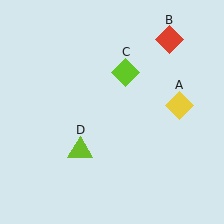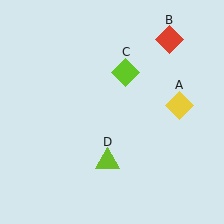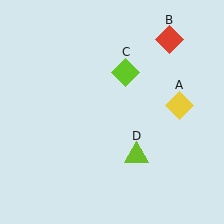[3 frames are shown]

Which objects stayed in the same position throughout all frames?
Yellow diamond (object A) and red diamond (object B) and lime diamond (object C) remained stationary.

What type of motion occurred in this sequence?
The lime triangle (object D) rotated counterclockwise around the center of the scene.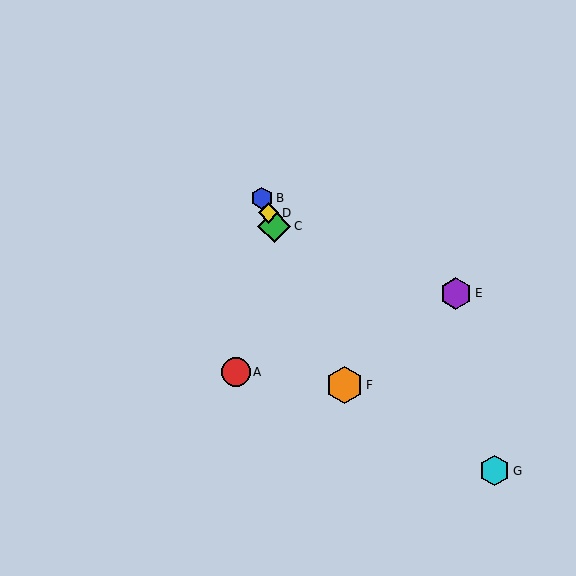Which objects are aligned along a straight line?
Objects B, C, D, F are aligned along a straight line.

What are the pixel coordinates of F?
Object F is at (344, 385).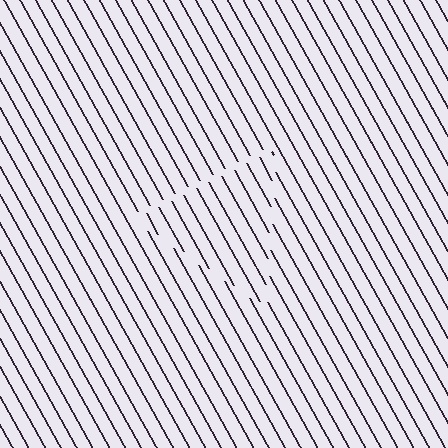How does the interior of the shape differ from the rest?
The interior of the shape contains the same grating, shifted by half a period — the contour is defined by the phase discontinuity where line-ends from the inner and outer gratings abut.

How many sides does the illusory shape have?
3 sides — the line-ends trace a triangle.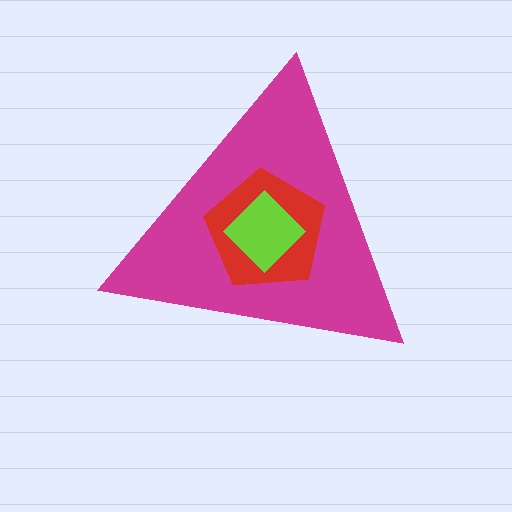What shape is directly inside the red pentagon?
The lime diamond.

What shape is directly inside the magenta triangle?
The red pentagon.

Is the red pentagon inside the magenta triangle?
Yes.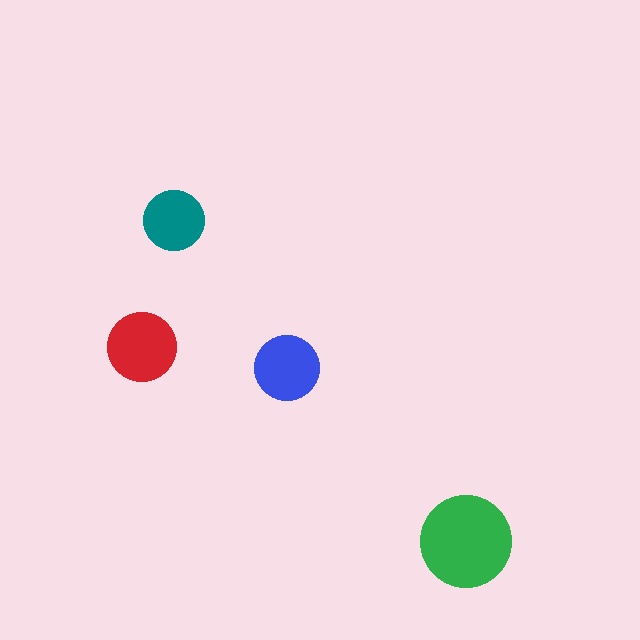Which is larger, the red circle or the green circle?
The green one.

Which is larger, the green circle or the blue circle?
The green one.